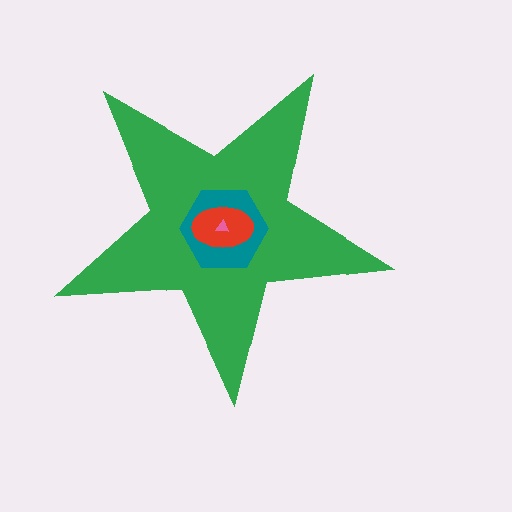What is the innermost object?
The pink triangle.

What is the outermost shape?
The green star.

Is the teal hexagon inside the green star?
Yes.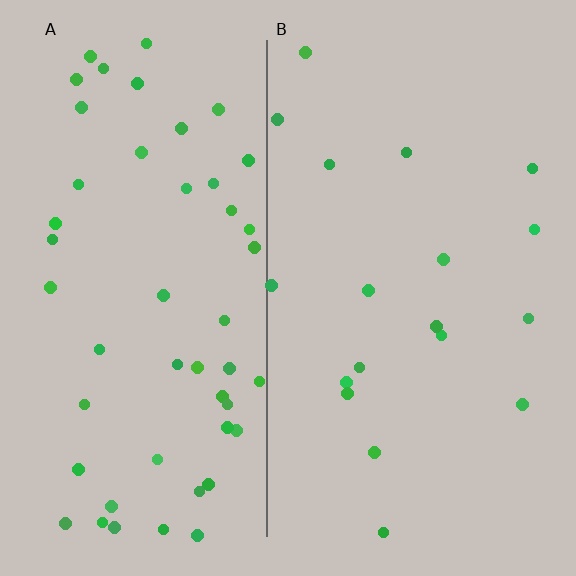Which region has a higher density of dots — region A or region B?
A (the left).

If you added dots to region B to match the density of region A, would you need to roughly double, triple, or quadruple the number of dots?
Approximately triple.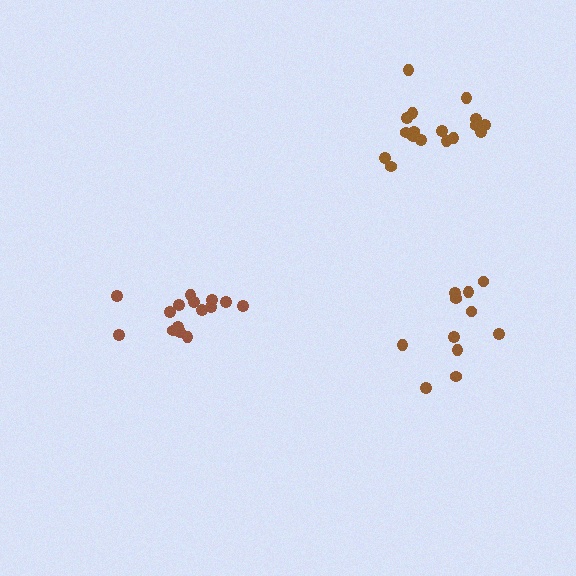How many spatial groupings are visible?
There are 3 spatial groupings.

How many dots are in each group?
Group 1: 11 dots, Group 2: 15 dots, Group 3: 17 dots (43 total).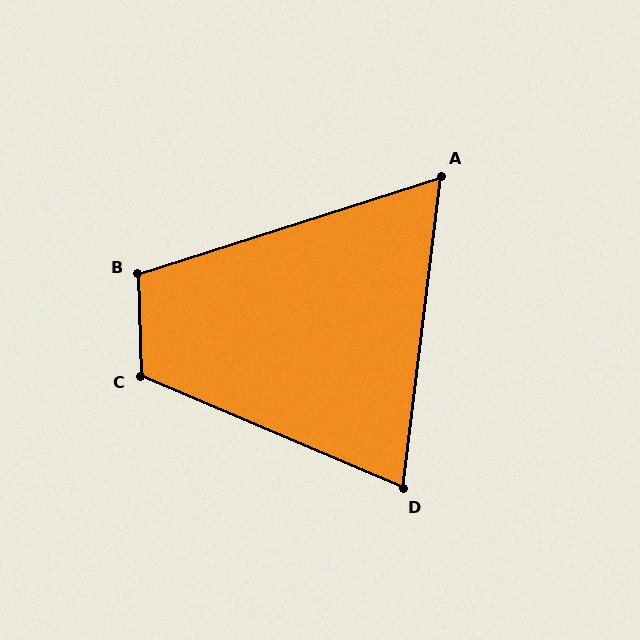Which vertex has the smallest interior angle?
A, at approximately 65 degrees.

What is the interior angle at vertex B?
Approximately 106 degrees (obtuse).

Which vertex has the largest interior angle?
C, at approximately 115 degrees.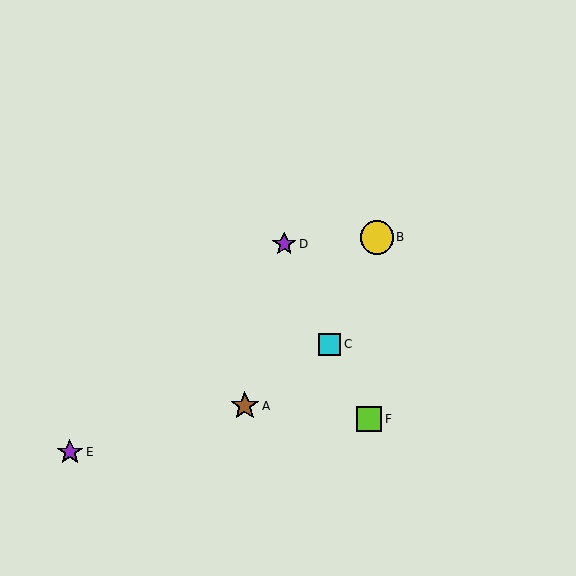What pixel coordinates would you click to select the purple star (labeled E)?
Click at (70, 452) to select the purple star E.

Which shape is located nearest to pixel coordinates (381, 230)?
The yellow circle (labeled B) at (377, 237) is nearest to that location.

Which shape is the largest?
The yellow circle (labeled B) is the largest.